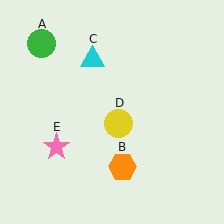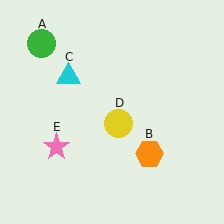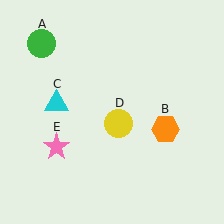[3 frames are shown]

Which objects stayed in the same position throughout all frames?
Green circle (object A) and yellow circle (object D) and pink star (object E) remained stationary.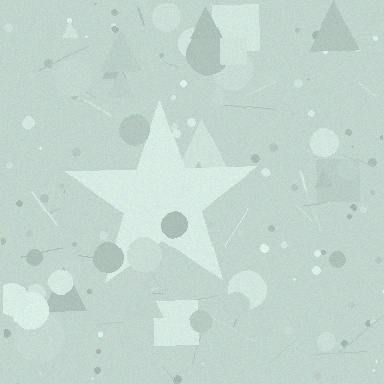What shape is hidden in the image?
A star is hidden in the image.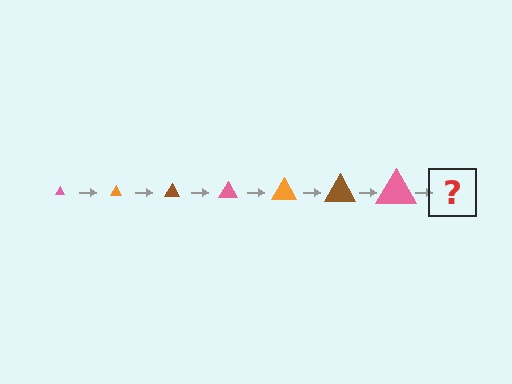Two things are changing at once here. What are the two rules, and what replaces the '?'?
The two rules are that the triangle grows larger each step and the color cycles through pink, orange, and brown. The '?' should be an orange triangle, larger than the previous one.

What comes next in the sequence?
The next element should be an orange triangle, larger than the previous one.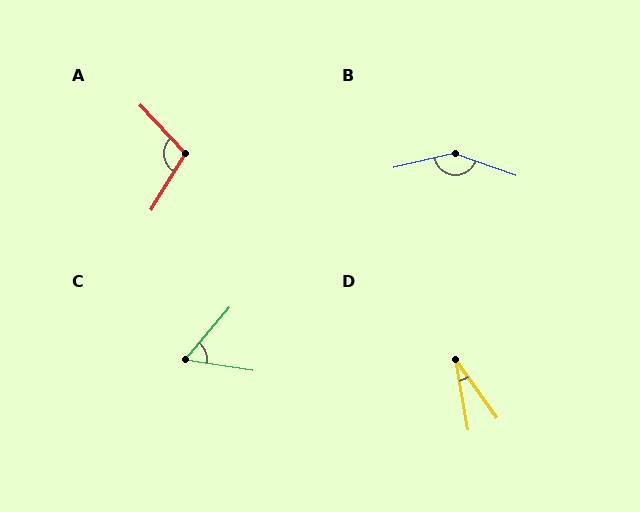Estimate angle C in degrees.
Approximately 58 degrees.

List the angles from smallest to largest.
D (25°), C (58°), A (105°), B (147°).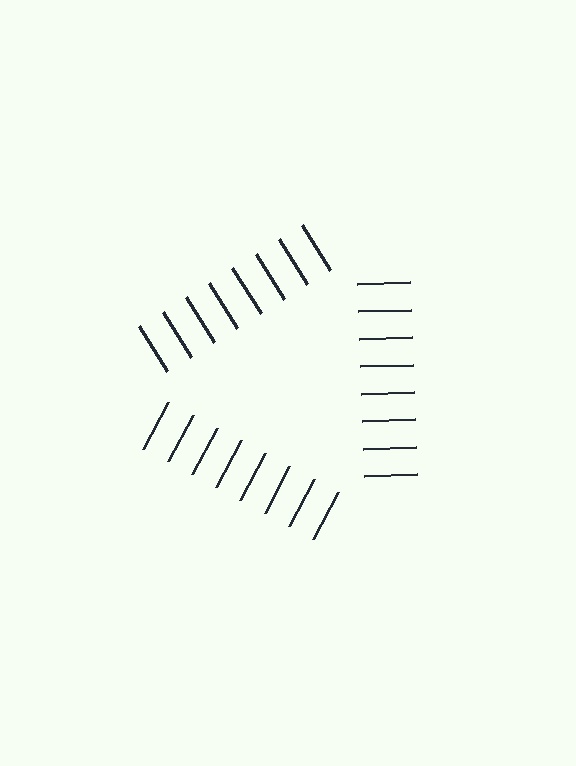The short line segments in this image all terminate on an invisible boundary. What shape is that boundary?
An illusory triangle — the line segments terminate on its edges but no continuous stroke is drawn.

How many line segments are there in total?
24 — 8 along each of the 3 edges.